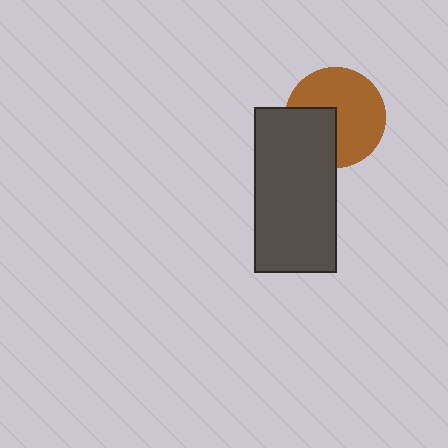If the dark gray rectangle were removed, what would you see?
You would see the complete brown circle.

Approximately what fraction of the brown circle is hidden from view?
Roughly 33% of the brown circle is hidden behind the dark gray rectangle.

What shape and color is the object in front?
The object in front is a dark gray rectangle.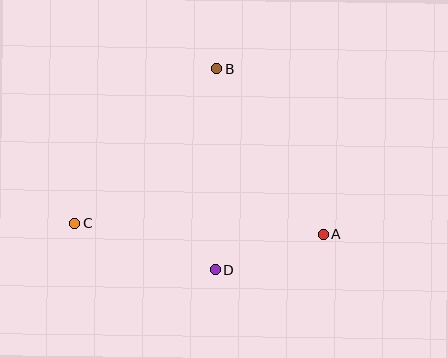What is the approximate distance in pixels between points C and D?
The distance between C and D is approximately 147 pixels.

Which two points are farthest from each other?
Points A and C are farthest from each other.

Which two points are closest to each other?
Points A and D are closest to each other.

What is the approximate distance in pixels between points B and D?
The distance between B and D is approximately 201 pixels.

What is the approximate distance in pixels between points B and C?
The distance between B and C is approximately 210 pixels.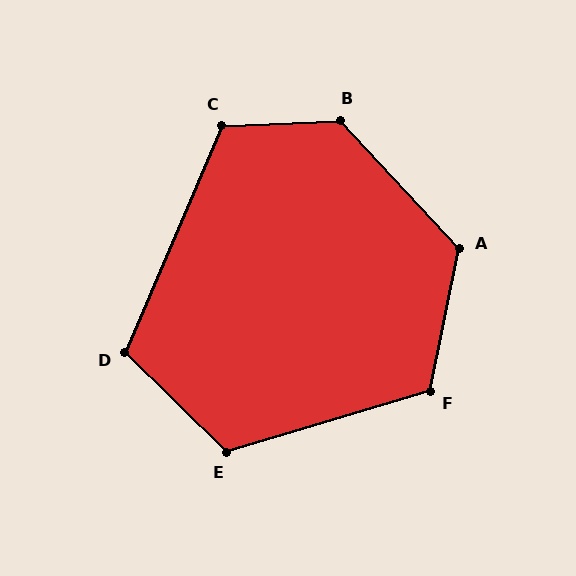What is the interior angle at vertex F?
Approximately 118 degrees (obtuse).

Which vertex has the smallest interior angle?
D, at approximately 111 degrees.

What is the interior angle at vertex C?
Approximately 116 degrees (obtuse).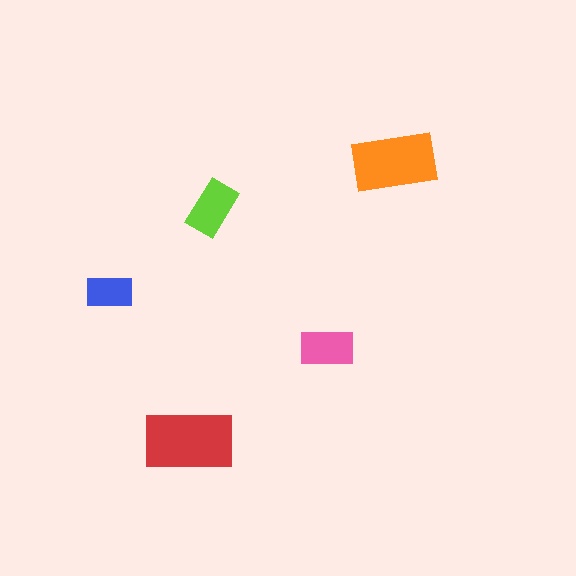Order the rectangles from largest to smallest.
the red one, the orange one, the lime one, the pink one, the blue one.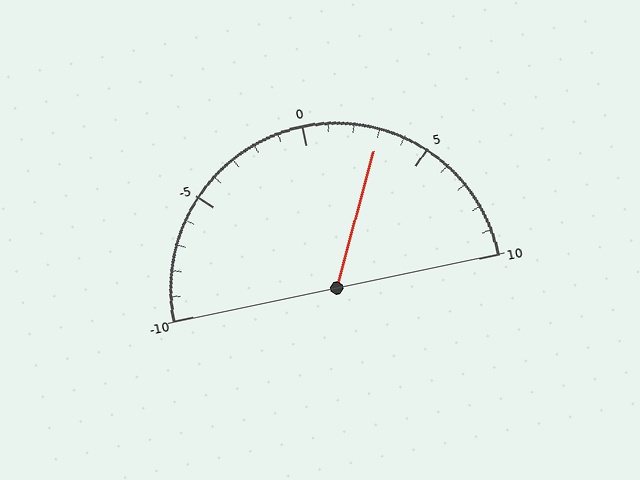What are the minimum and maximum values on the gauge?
The gauge ranges from -10 to 10.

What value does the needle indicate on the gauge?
The needle indicates approximately 3.